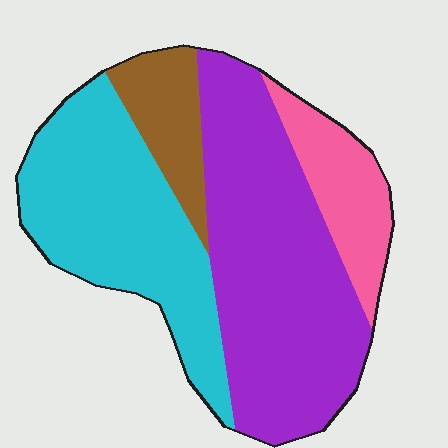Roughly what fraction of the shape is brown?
Brown takes up less than a sixth of the shape.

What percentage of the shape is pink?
Pink takes up about one eighth (1/8) of the shape.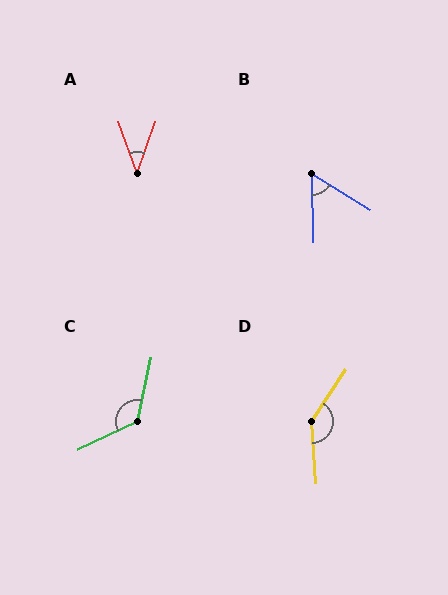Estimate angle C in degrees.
Approximately 128 degrees.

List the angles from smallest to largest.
A (39°), B (58°), C (128°), D (142°).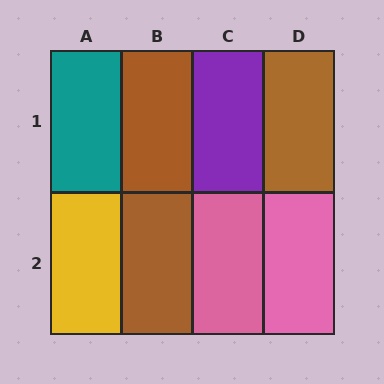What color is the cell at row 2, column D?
Pink.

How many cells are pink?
2 cells are pink.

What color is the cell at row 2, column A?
Yellow.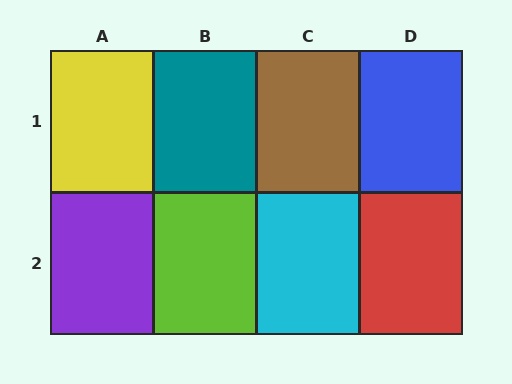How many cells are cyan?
1 cell is cyan.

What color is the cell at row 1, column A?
Yellow.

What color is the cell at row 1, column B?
Teal.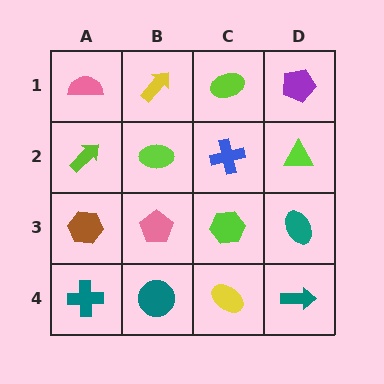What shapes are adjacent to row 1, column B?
A lime ellipse (row 2, column B), a pink semicircle (row 1, column A), a lime ellipse (row 1, column C).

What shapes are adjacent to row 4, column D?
A teal ellipse (row 3, column D), a yellow ellipse (row 4, column C).